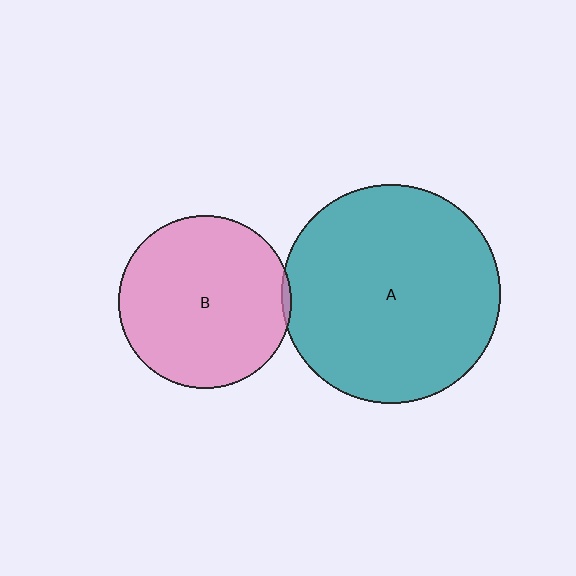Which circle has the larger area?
Circle A (teal).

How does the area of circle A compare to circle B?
Approximately 1.6 times.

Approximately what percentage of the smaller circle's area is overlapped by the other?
Approximately 5%.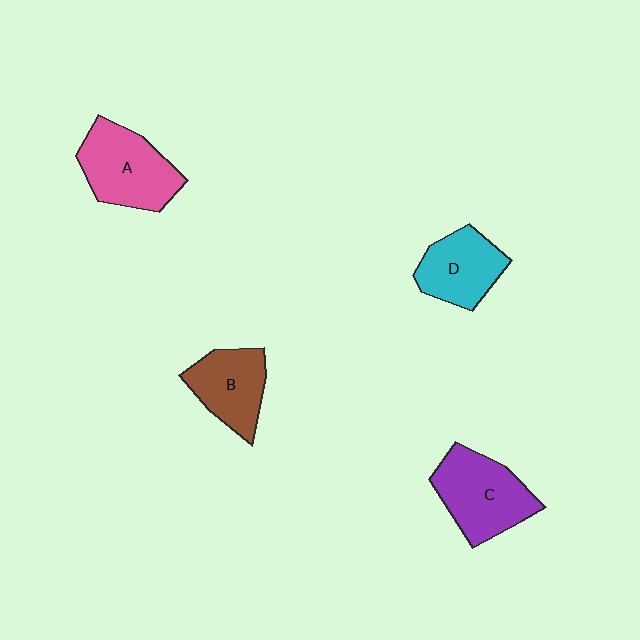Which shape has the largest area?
Shape C (purple).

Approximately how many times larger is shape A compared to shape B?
Approximately 1.3 times.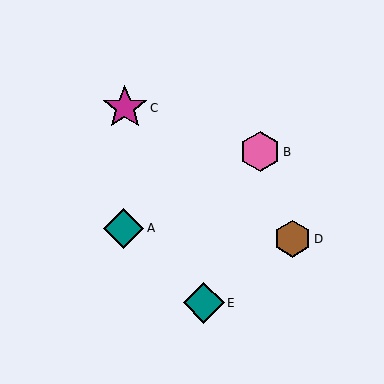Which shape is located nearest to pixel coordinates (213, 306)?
The teal diamond (labeled E) at (204, 303) is nearest to that location.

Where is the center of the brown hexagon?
The center of the brown hexagon is at (292, 239).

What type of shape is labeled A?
Shape A is a teal diamond.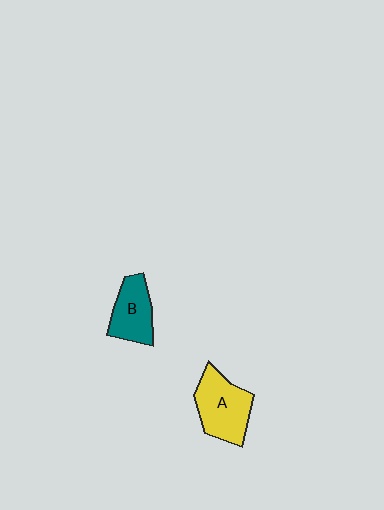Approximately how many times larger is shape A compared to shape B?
Approximately 1.3 times.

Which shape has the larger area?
Shape A (yellow).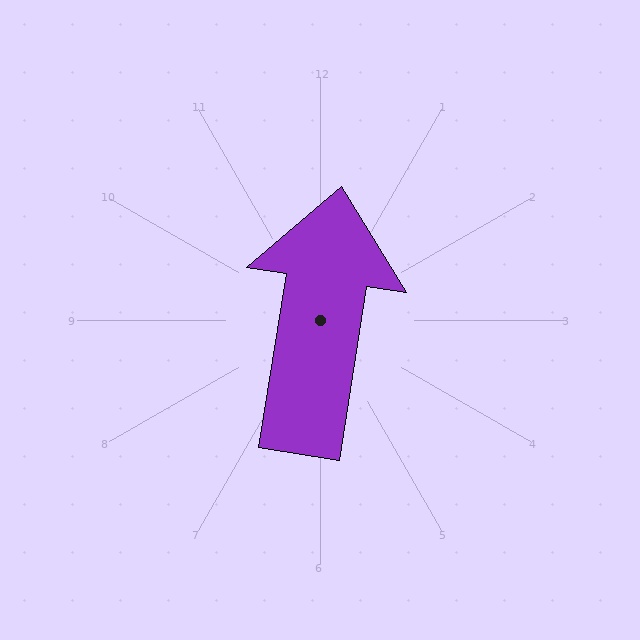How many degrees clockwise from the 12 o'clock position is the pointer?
Approximately 9 degrees.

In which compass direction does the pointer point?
North.